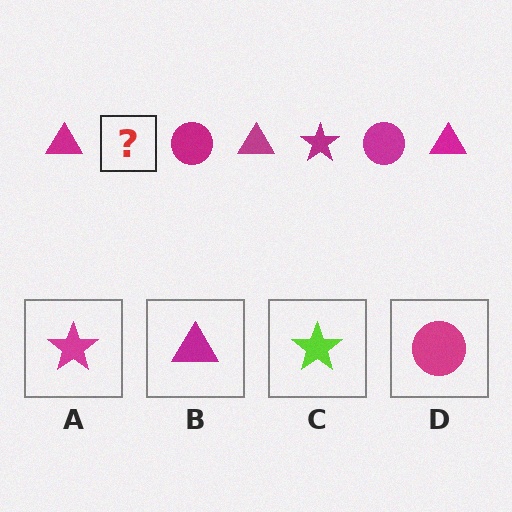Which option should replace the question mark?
Option A.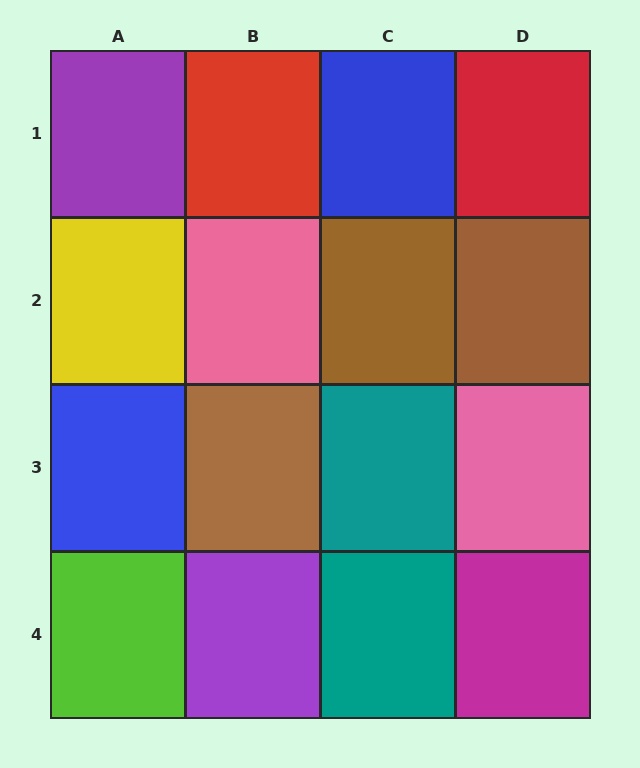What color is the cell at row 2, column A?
Yellow.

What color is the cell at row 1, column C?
Blue.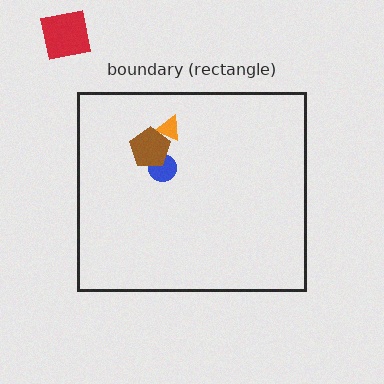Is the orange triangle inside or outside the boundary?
Inside.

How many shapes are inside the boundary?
3 inside, 1 outside.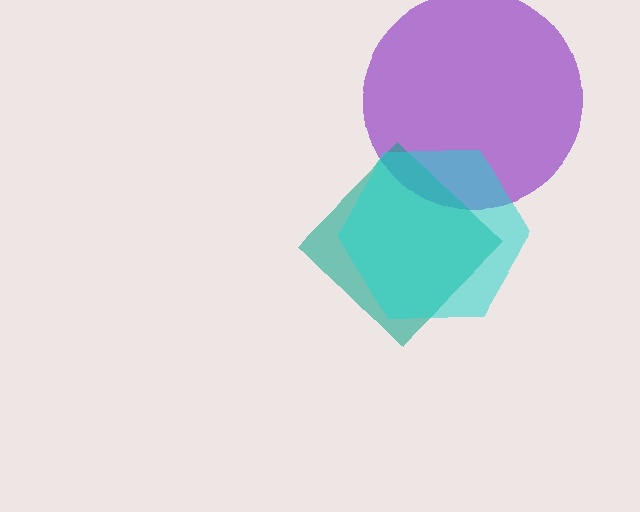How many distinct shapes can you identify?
There are 3 distinct shapes: a purple circle, a teal diamond, a cyan hexagon.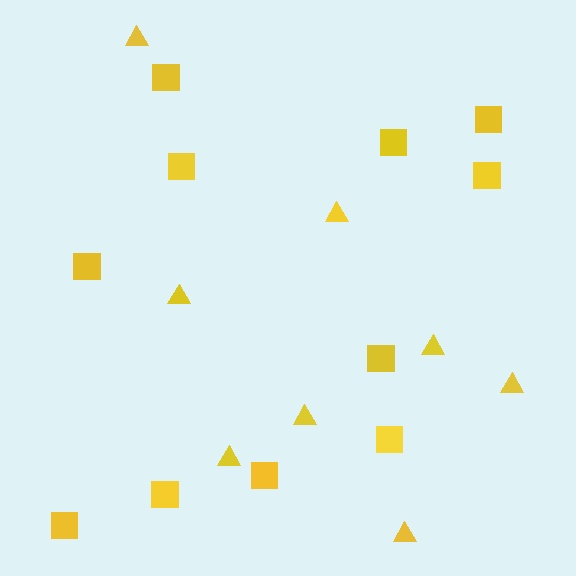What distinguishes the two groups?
There are 2 groups: one group of squares (11) and one group of triangles (8).